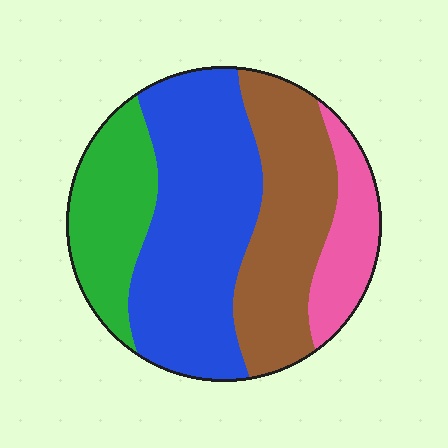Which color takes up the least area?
Pink, at roughly 15%.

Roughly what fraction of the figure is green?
Green covers around 20% of the figure.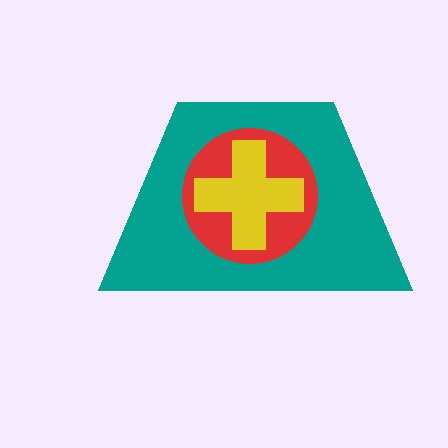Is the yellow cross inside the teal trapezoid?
Yes.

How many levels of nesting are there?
3.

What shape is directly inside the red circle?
The yellow cross.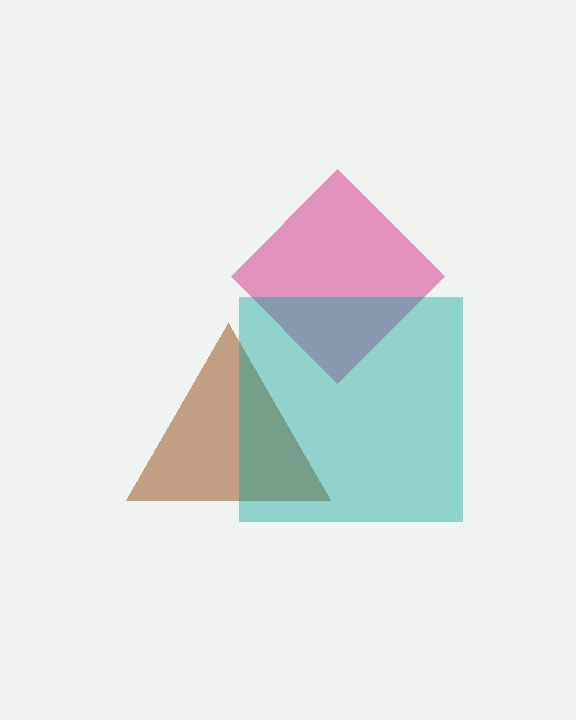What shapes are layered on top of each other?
The layered shapes are: a brown triangle, a magenta diamond, a teal square.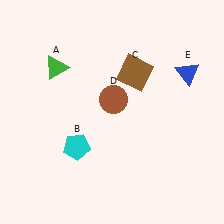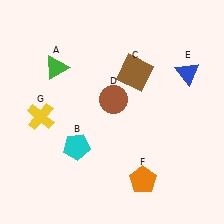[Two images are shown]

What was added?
An orange pentagon (F), a yellow cross (G) were added in Image 2.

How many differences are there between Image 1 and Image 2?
There are 2 differences between the two images.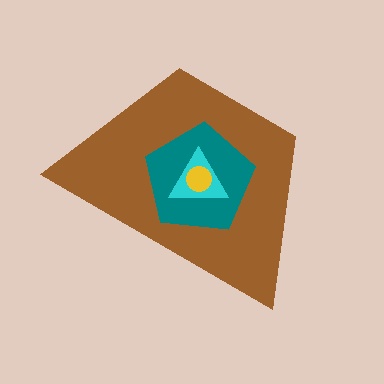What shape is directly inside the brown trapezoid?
The teal pentagon.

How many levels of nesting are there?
4.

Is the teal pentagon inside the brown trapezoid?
Yes.